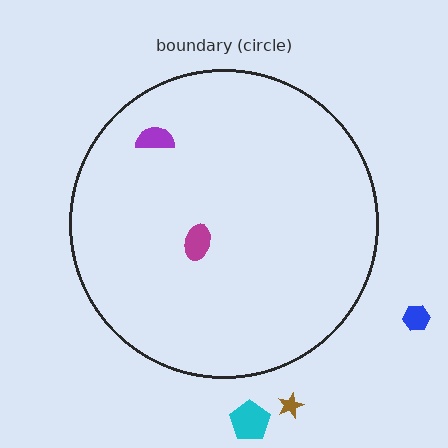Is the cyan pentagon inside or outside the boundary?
Outside.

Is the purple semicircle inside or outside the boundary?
Inside.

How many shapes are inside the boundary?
2 inside, 3 outside.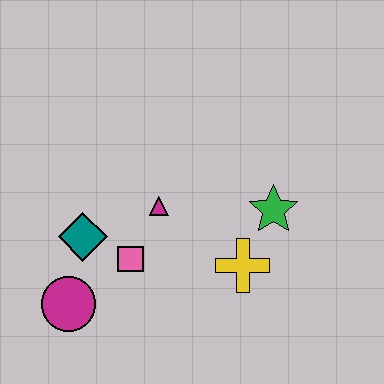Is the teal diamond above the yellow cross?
Yes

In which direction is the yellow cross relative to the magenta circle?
The yellow cross is to the right of the magenta circle.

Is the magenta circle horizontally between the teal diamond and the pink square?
No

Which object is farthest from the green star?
The magenta circle is farthest from the green star.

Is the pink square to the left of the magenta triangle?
Yes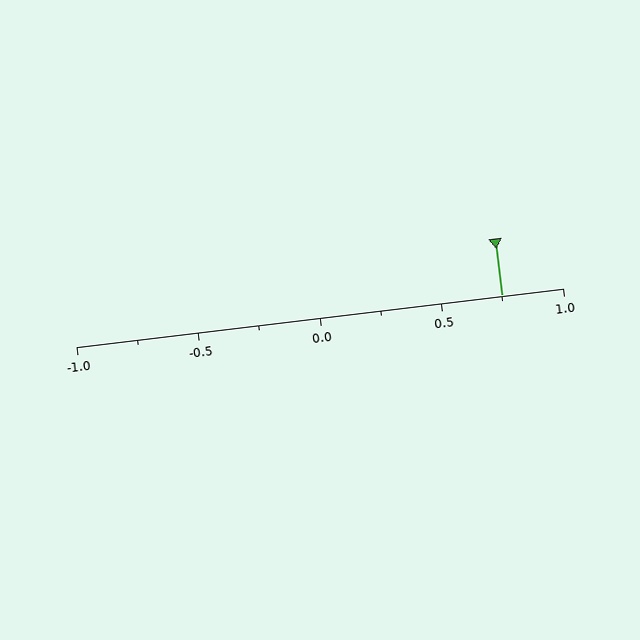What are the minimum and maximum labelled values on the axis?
The axis runs from -1.0 to 1.0.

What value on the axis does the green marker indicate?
The marker indicates approximately 0.75.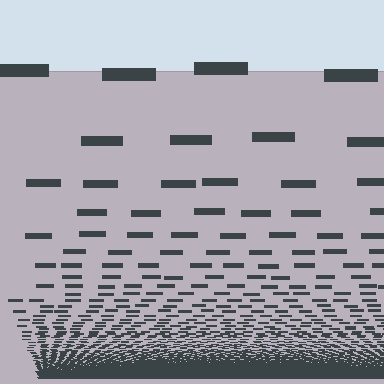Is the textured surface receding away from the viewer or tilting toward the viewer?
The surface appears to tilt toward the viewer. Texture elements get larger and sparser toward the top.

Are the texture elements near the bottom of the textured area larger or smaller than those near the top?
Smaller. The gradient is inverted — elements near the bottom are smaller and denser.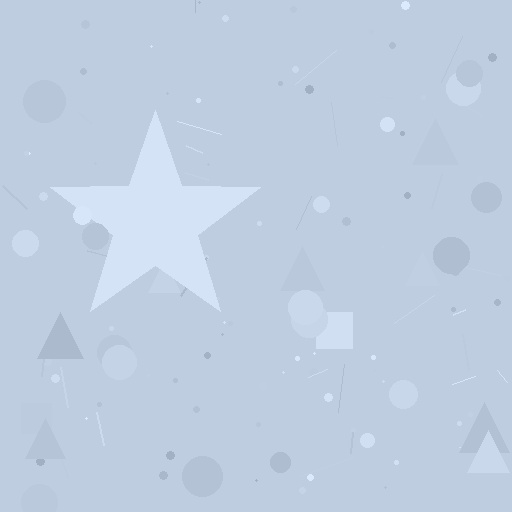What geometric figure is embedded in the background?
A star is embedded in the background.